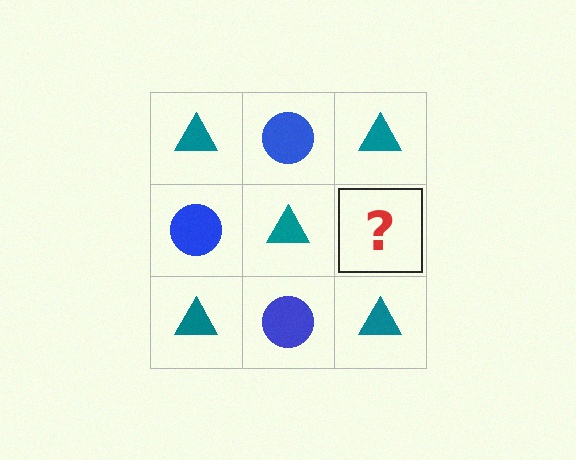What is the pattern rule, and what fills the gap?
The rule is that it alternates teal triangle and blue circle in a checkerboard pattern. The gap should be filled with a blue circle.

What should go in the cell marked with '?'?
The missing cell should contain a blue circle.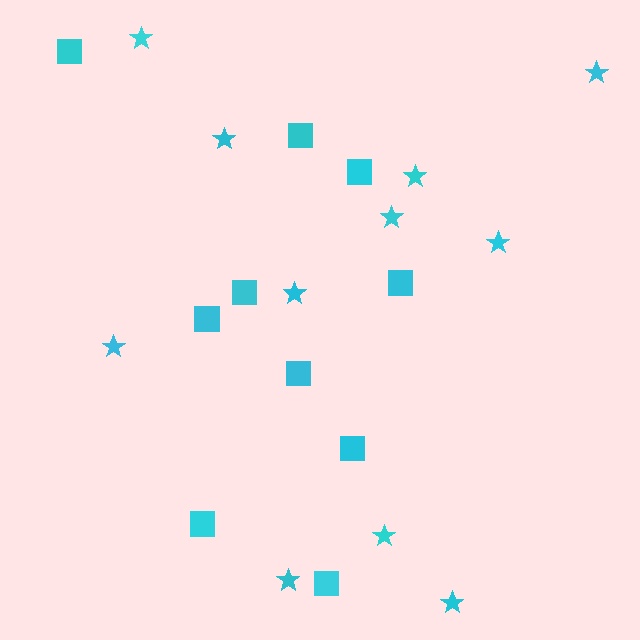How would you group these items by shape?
There are 2 groups: one group of stars (11) and one group of squares (10).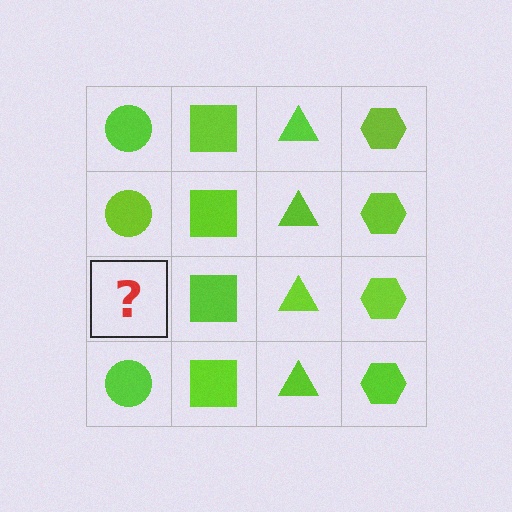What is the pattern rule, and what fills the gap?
The rule is that each column has a consistent shape. The gap should be filled with a lime circle.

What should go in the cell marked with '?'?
The missing cell should contain a lime circle.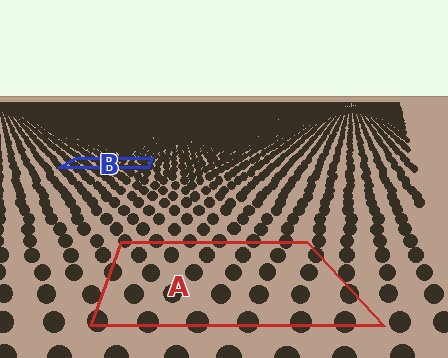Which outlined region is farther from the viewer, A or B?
Region B is farther from the viewer — the texture elements inside it appear smaller and more densely packed.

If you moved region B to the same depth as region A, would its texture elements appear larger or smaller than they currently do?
They would appear larger. At a closer depth, the same texture elements are projected at a bigger on-screen size.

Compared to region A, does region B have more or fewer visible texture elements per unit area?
Region B has more texture elements per unit area — they are packed more densely because it is farther away.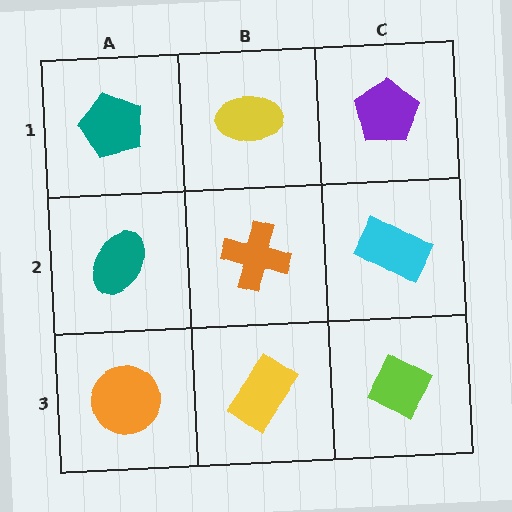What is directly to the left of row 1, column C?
A yellow ellipse.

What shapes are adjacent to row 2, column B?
A yellow ellipse (row 1, column B), a yellow rectangle (row 3, column B), a teal ellipse (row 2, column A), a cyan rectangle (row 2, column C).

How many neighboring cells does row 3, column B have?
3.